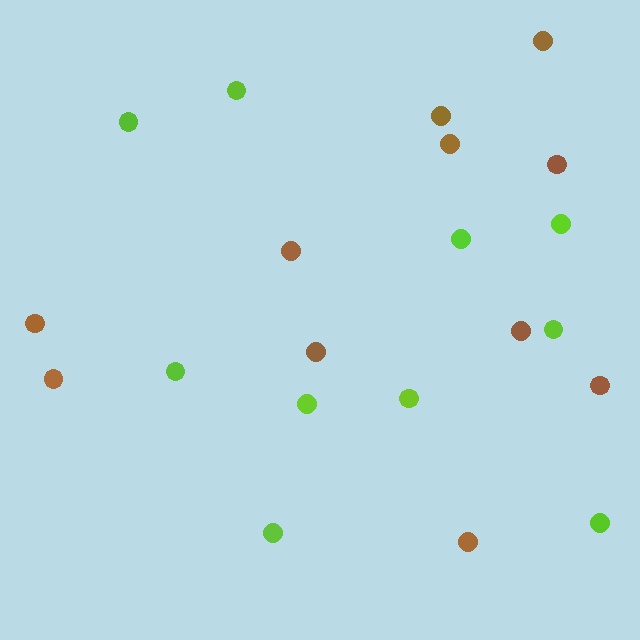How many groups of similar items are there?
There are 2 groups: one group of brown circles (11) and one group of lime circles (10).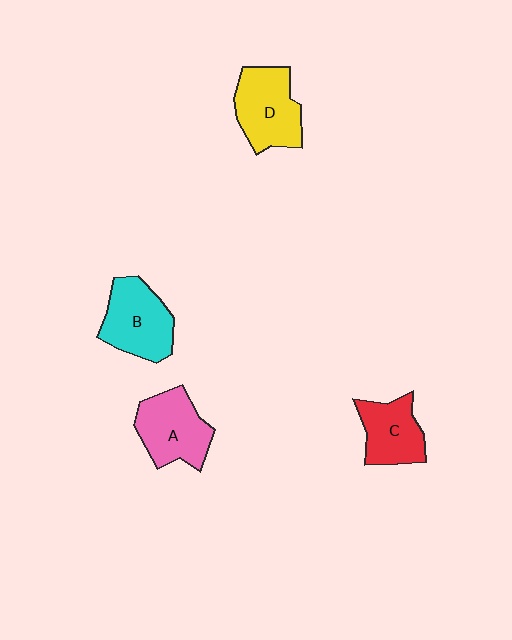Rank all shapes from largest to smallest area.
From largest to smallest: D (yellow), B (cyan), A (pink), C (red).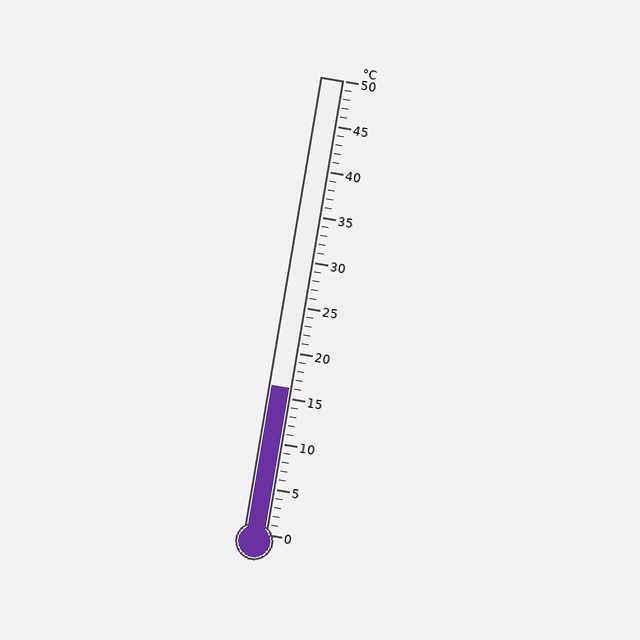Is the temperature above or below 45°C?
The temperature is below 45°C.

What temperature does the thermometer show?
The thermometer shows approximately 16°C.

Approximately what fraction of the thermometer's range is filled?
The thermometer is filled to approximately 30% of its range.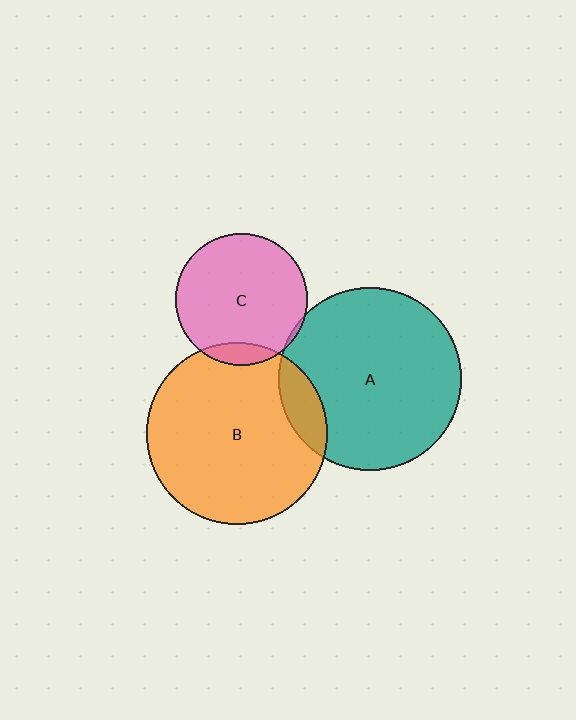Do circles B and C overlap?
Yes.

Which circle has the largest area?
Circle A (teal).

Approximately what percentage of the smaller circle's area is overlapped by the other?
Approximately 10%.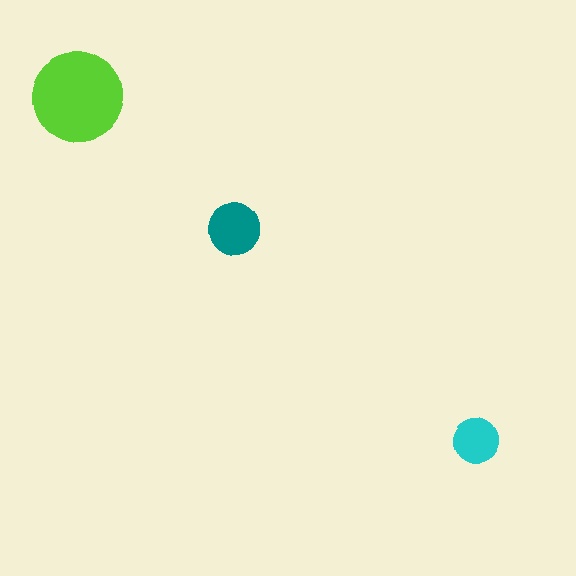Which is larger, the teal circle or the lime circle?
The lime one.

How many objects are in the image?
There are 3 objects in the image.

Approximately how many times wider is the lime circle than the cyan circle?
About 2 times wider.